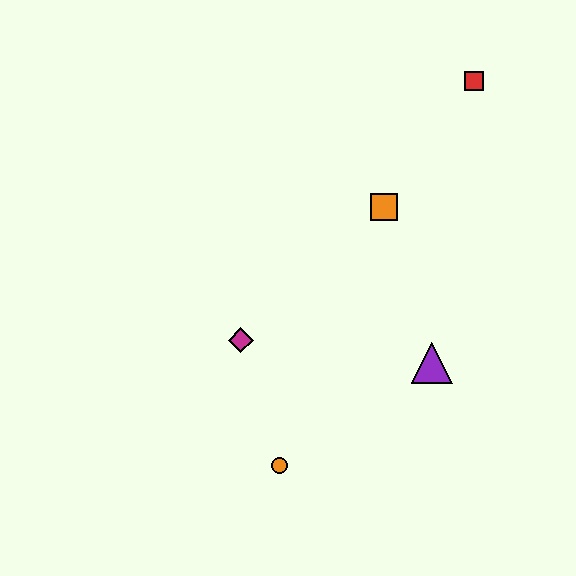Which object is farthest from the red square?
The orange circle is farthest from the red square.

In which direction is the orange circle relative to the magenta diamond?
The orange circle is below the magenta diamond.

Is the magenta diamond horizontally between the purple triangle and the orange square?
No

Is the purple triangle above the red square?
No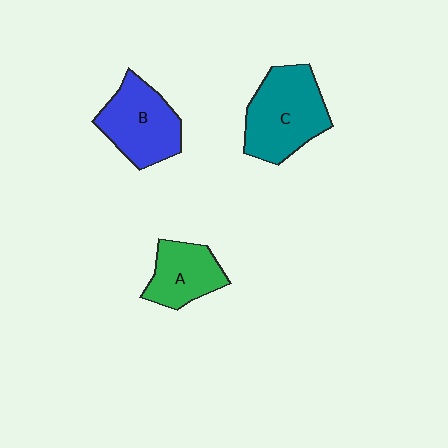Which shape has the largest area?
Shape C (teal).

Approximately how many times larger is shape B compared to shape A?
Approximately 1.3 times.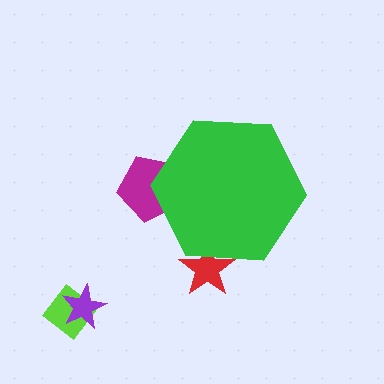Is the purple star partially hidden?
No, the purple star is fully visible.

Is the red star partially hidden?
Yes, the red star is partially hidden behind the green hexagon.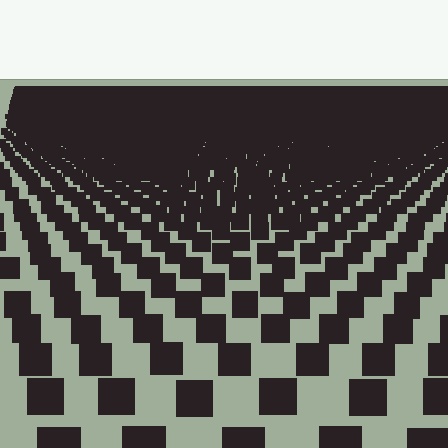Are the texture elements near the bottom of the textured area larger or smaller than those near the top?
Larger. Near the bottom, elements are closer to the viewer and appear at a bigger on-screen size.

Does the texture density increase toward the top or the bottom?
Density increases toward the top.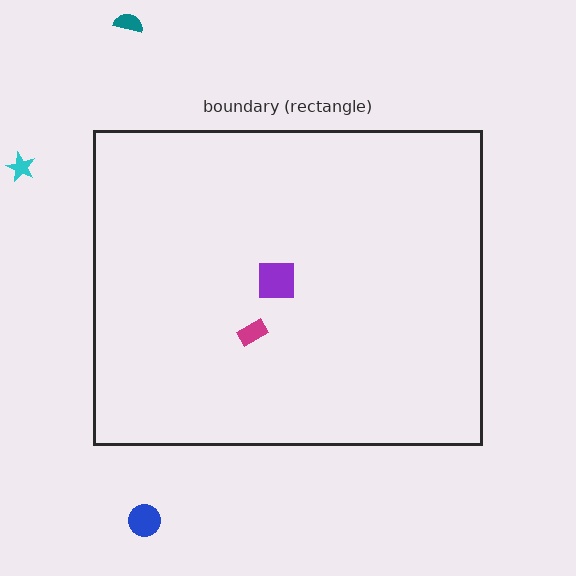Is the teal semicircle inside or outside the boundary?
Outside.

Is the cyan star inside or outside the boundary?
Outside.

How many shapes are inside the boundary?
2 inside, 3 outside.